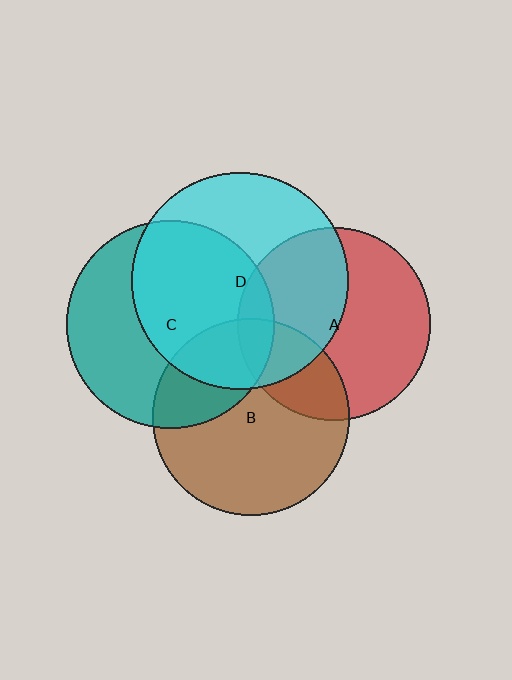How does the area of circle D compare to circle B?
Approximately 1.2 times.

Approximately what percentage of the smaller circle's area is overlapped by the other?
Approximately 10%.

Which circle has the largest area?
Circle D (cyan).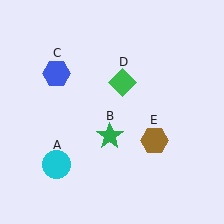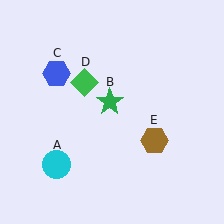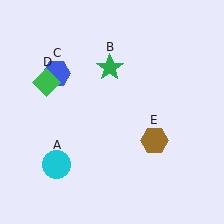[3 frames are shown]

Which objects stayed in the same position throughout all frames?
Cyan circle (object A) and blue hexagon (object C) and brown hexagon (object E) remained stationary.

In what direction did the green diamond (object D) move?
The green diamond (object D) moved left.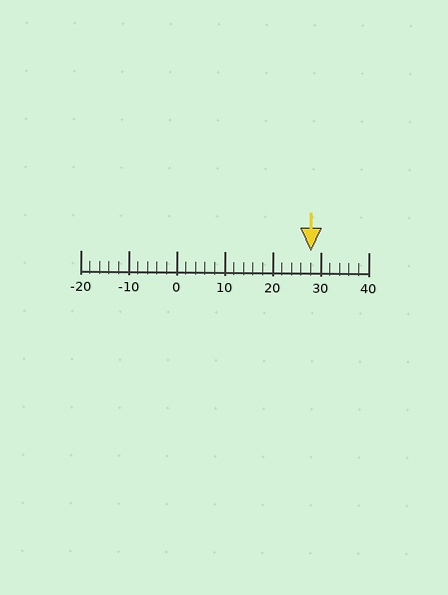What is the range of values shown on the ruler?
The ruler shows values from -20 to 40.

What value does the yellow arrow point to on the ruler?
The yellow arrow points to approximately 28.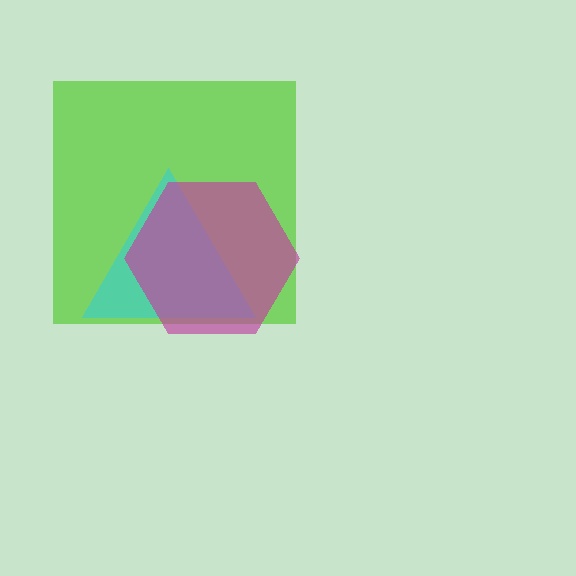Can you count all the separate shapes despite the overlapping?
Yes, there are 3 separate shapes.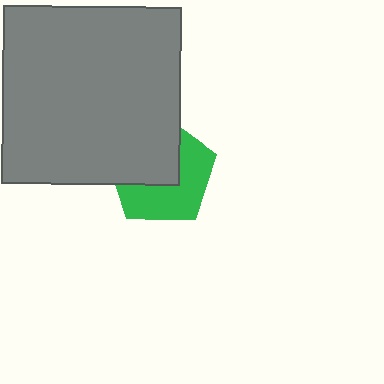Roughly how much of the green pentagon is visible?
About half of it is visible (roughly 52%).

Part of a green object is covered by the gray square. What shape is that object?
It is a pentagon.